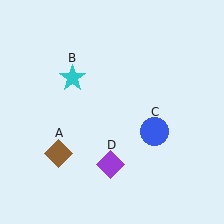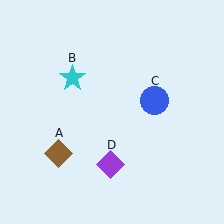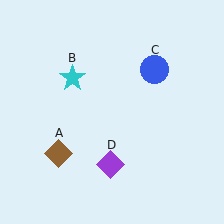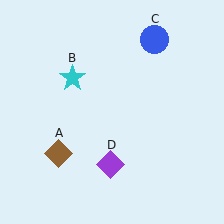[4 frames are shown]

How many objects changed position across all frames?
1 object changed position: blue circle (object C).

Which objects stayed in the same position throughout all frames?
Brown diamond (object A) and cyan star (object B) and purple diamond (object D) remained stationary.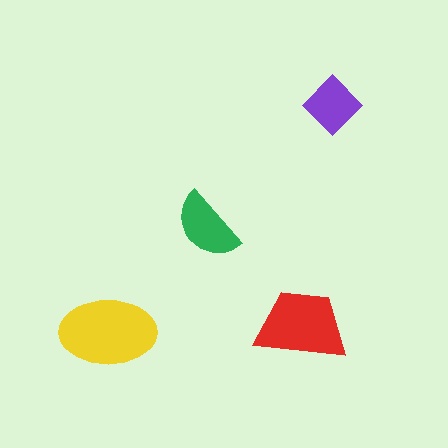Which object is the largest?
The yellow ellipse.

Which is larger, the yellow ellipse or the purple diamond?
The yellow ellipse.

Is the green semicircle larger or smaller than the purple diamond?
Larger.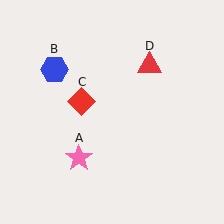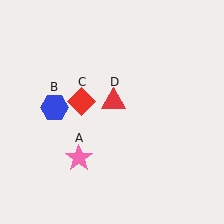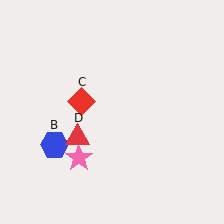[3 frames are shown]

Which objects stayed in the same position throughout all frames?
Pink star (object A) and red diamond (object C) remained stationary.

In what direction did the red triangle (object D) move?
The red triangle (object D) moved down and to the left.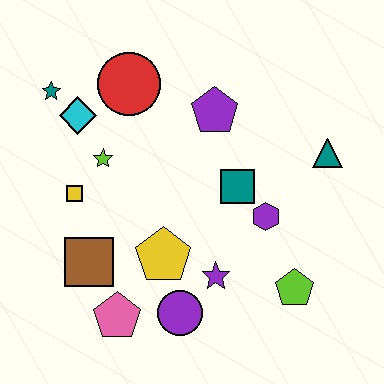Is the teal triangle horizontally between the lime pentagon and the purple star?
No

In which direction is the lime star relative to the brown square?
The lime star is above the brown square.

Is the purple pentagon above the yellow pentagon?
Yes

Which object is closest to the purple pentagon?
The teal square is closest to the purple pentagon.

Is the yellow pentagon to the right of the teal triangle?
No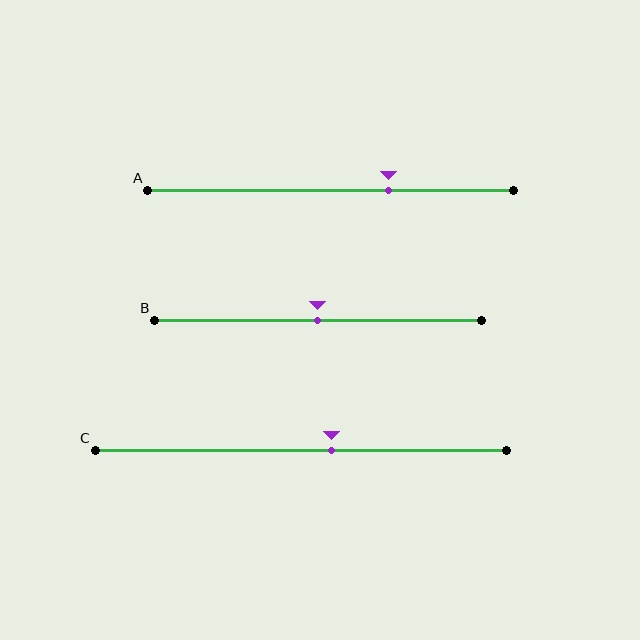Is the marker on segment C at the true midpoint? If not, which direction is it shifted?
No, the marker on segment C is shifted to the right by about 8% of the segment length.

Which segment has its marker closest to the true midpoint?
Segment B has its marker closest to the true midpoint.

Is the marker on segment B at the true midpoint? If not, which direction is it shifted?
Yes, the marker on segment B is at the true midpoint.